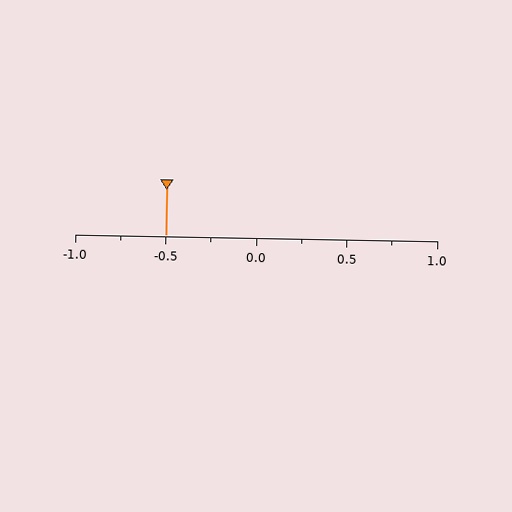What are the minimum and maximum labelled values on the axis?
The axis runs from -1.0 to 1.0.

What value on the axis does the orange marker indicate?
The marker indicates approximately -0.5.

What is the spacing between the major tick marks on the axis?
The major ticks are spaced 0.5 apart.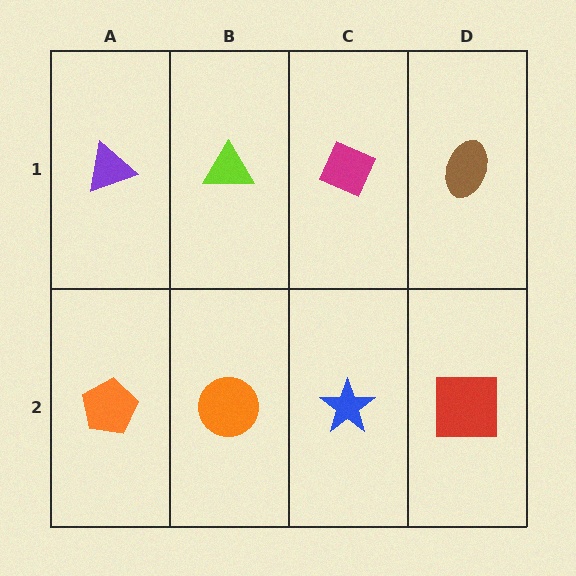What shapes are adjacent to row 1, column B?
An orange circle (row 2, column B), a purple triangle (row 1, column A), a magenta diamond (row 1, column C).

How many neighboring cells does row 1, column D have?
2.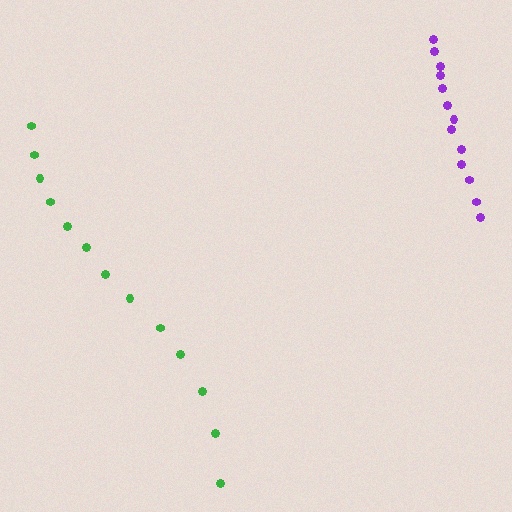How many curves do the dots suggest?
There are 2 distinct paths.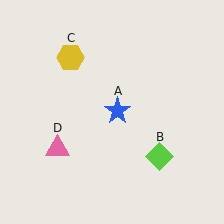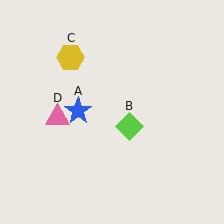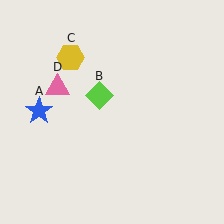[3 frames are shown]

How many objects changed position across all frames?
3 objects changed position: blue star (object A), lime diamond (object B), pink triangle (object D).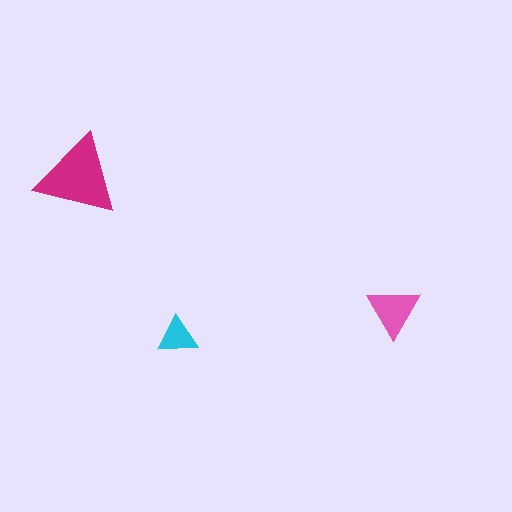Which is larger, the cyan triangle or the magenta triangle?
The magenta one.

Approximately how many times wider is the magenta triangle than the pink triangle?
About 1.5 times wider.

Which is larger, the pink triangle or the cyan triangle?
The pink one.